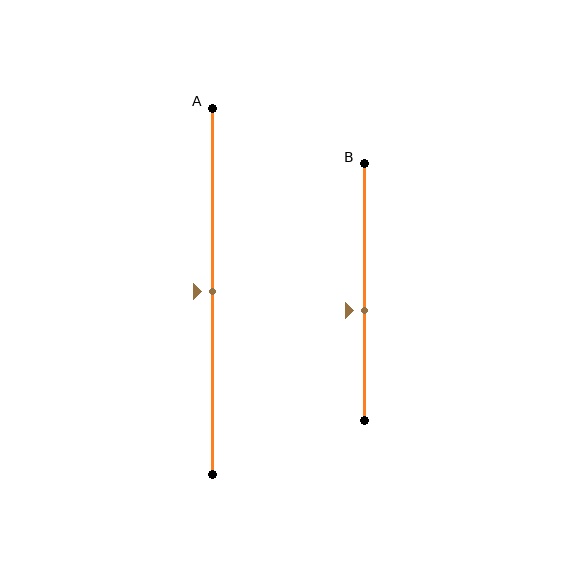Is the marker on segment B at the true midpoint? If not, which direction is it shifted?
No, the marker on segment B is shifted downward by about 7% of the segment length.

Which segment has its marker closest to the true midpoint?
Segment A has its marker closest to the true midpoint.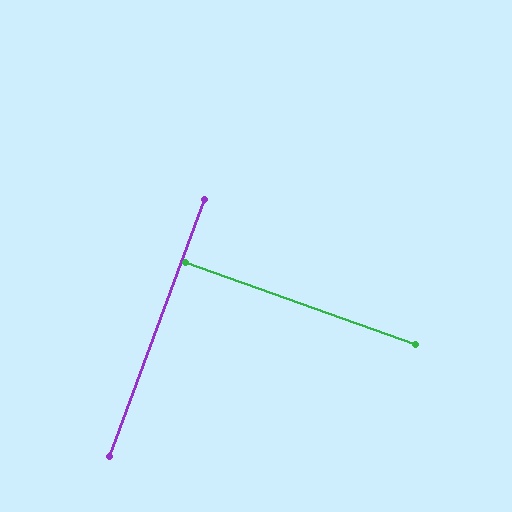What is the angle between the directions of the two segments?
Approximately 89 degrees.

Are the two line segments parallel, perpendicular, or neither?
Perpendicular — they meet at approximately 89°.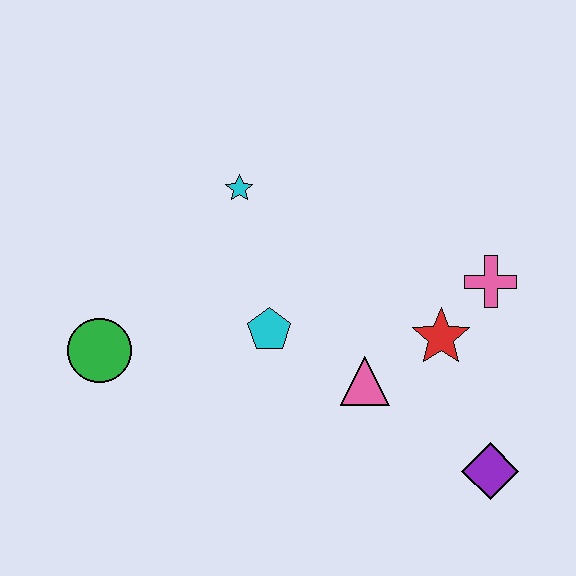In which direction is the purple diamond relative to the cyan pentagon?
The purple diamond is to the right of the cyan pentagon.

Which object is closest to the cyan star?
The cyan pentagon is closest to the cyan star.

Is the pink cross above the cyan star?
No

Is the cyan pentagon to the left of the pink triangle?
Yes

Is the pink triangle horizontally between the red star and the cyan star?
Yes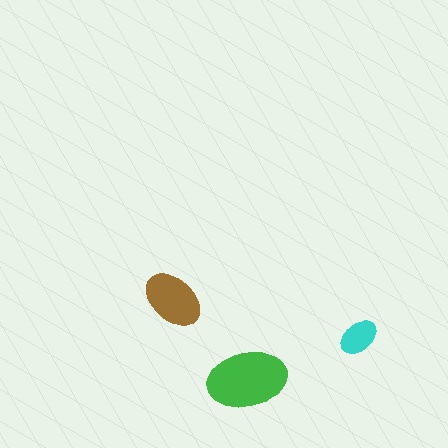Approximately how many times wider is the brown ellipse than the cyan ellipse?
About 1.5 times wider.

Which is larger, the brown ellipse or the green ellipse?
The green one.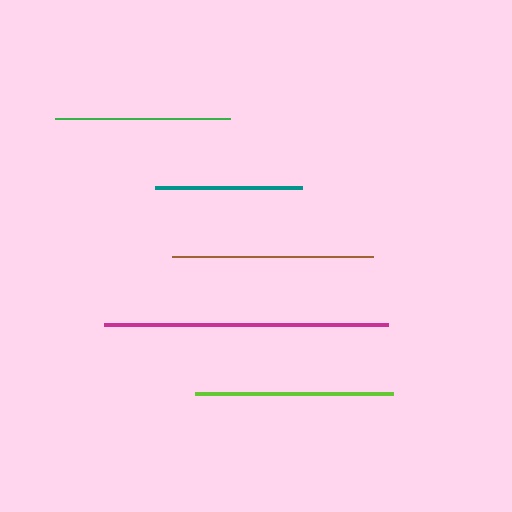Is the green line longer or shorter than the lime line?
The lime line is longer than the green line.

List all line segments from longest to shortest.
From longest to shortest: magenta, brown, lime, green, teal.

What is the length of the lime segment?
The lime segment is approximately 198 pixels long.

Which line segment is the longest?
The magenta line is the longest at approximately 284 pixels.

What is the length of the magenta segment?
The magenta segment is approximately 284 pixels long.